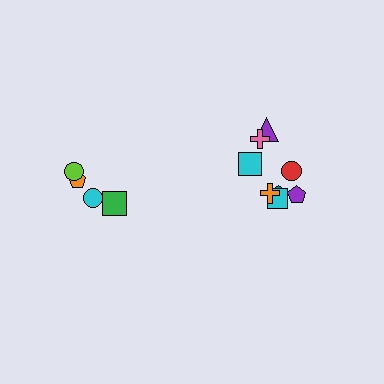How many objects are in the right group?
There are 8 objects.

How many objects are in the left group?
There are 4 objects.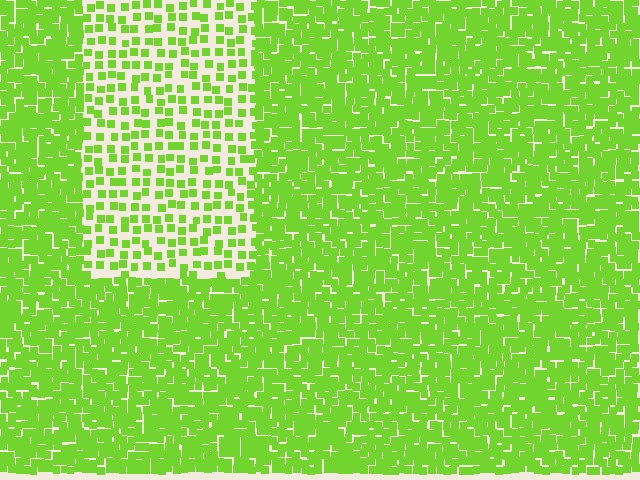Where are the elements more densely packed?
The elements are more densely packed outside the rectangle boundary.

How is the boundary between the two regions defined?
The boundary is defined by a change in element density (approximately 2.5x ratio). All elements are the same color, size, and shape.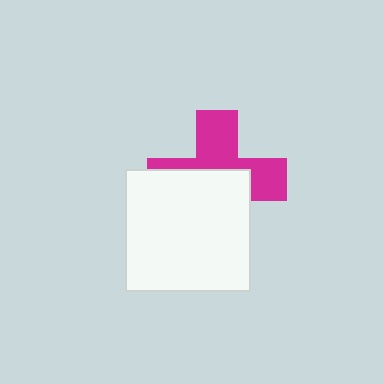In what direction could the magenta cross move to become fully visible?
The magenta cross could move up. That would shift it out from behind the white rectangle entirely.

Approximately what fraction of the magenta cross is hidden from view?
Roughly 52% of the magenta cross is hidden behind the white rectangle.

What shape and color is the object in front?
The object in front is a white rectangle.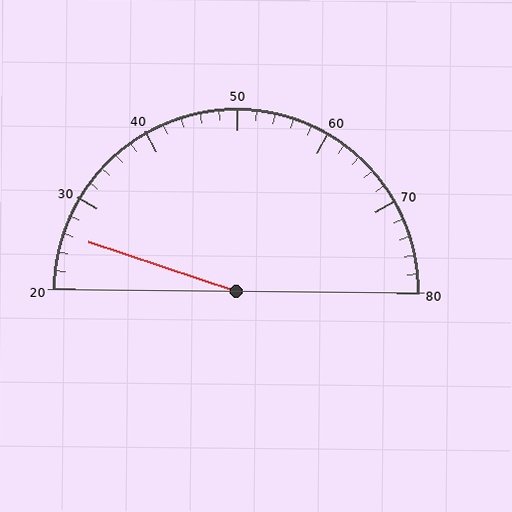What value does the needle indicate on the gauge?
The needle indicates approximately 26.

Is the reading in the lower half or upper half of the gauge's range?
The reading is in the lower half of the range (20 to 80).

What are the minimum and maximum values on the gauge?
The gauge ranges from 20 to 80.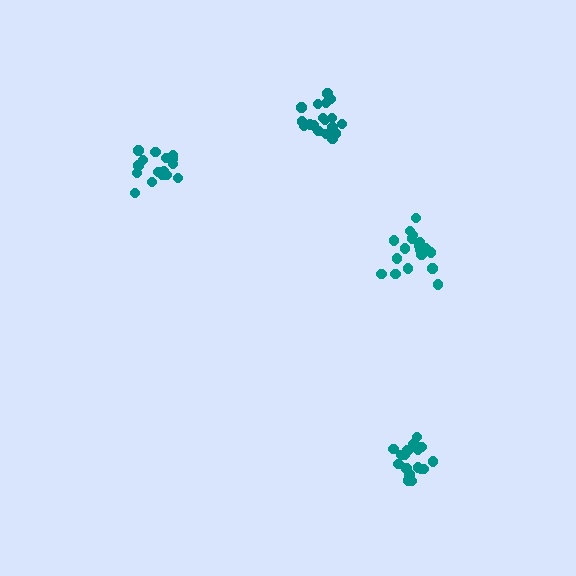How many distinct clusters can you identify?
There are 4 distinct clusters.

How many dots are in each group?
Group 1: 16 dots, Group 2: 19 dots, Group 3: 19 dots, Group 4: 19 dots (73 total).